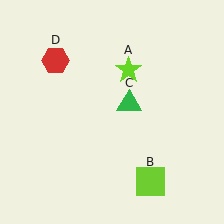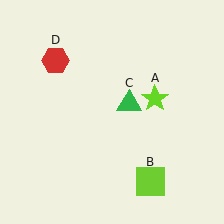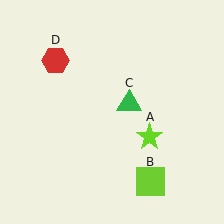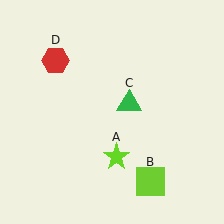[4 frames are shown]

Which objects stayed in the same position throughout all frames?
Lime square (object B) and green triangle (object C) and red hexagon (object D) remained stationary.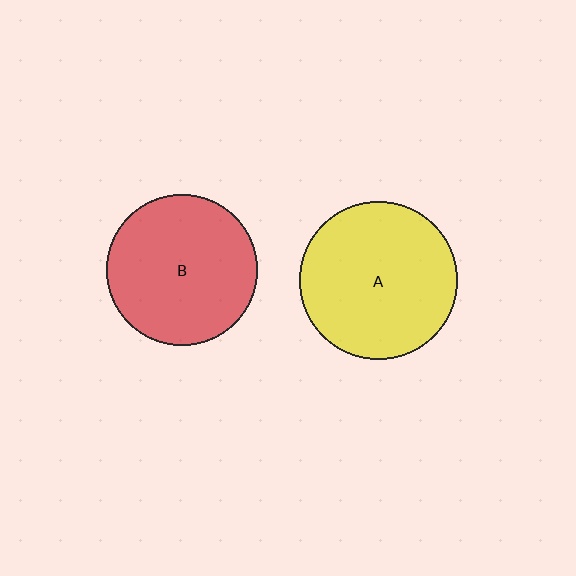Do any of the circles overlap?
No, none of the circles overlap.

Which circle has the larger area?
Circle A (yellow).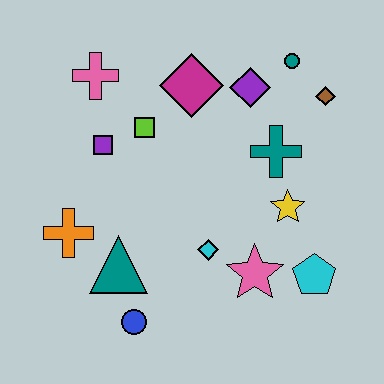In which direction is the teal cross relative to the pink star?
The teal cross is above the pink star.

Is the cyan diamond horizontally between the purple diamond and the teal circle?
No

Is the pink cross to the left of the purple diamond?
Yes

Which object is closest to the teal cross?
The yellow star is closest to the teal cross.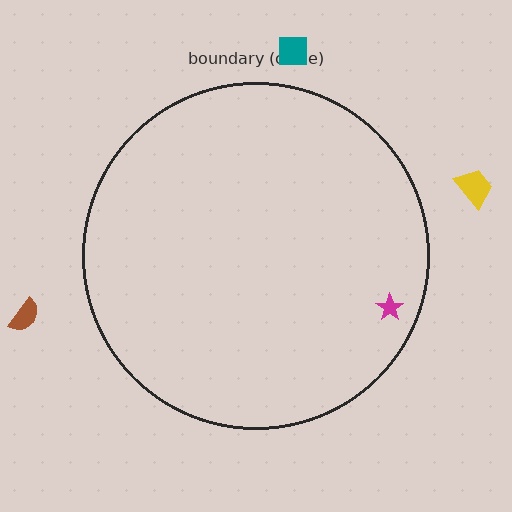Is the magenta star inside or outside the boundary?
Inside.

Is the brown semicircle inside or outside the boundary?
Outside.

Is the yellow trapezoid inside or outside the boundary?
Outside.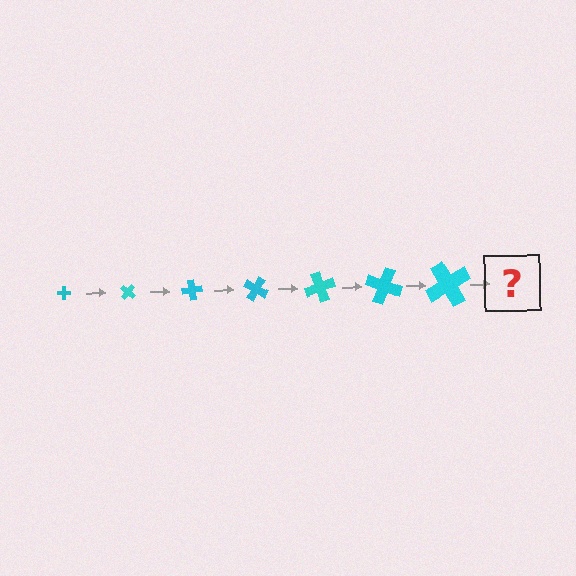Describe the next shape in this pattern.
It should be a cross, larger than the previous one and rotated 280 degrees from the start.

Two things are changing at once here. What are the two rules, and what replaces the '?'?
The two rules are that the cross grows larger each step and it rotates 40 degrees each step. The '?' should be a cross, larger than the previous one and rotated 280 degrees from the start.